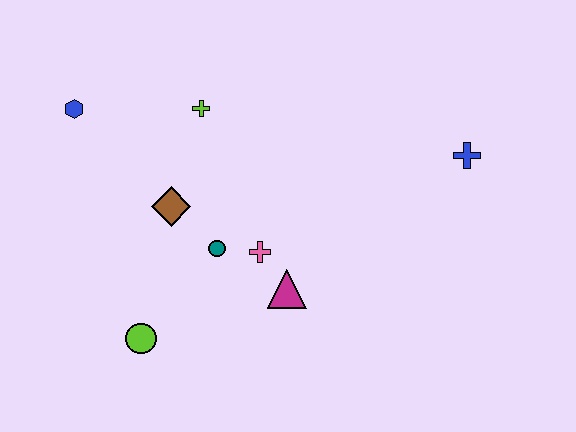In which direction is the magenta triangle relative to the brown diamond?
The magenta triangle is to the right of the brown diamond.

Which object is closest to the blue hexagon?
The lime cross is closest to the blue hexagon.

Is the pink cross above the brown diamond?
No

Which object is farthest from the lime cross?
The blue cross is farthest from the lime cross.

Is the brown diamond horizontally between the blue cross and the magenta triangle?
No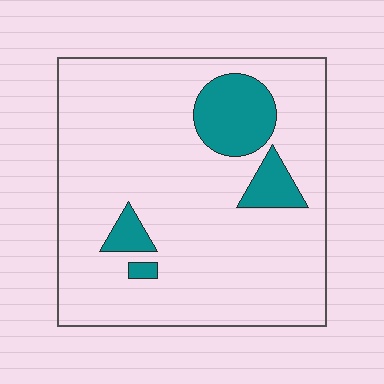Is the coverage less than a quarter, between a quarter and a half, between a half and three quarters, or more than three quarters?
Less than a quarter.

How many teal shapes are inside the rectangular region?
4.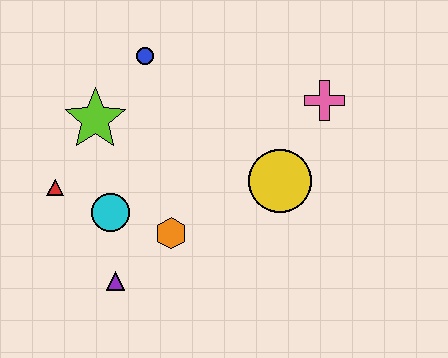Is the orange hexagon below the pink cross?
Yes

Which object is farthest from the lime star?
The pink cross is farthest from the lime star.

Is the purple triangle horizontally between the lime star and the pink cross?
Yes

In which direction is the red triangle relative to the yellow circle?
The red triangle is to the left of the yellow circle.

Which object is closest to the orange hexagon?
The cyan circle is closest to the orange hexagon.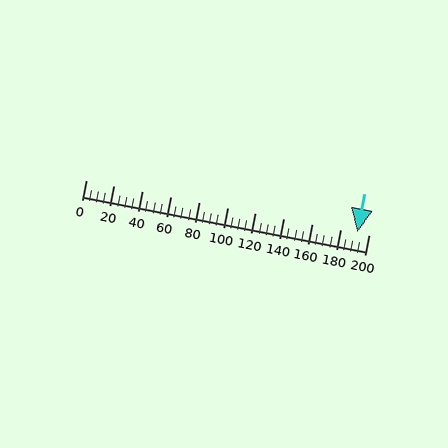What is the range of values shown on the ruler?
The ruler shows values from 0 to 200.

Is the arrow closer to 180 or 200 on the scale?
The arrow is closer to 200.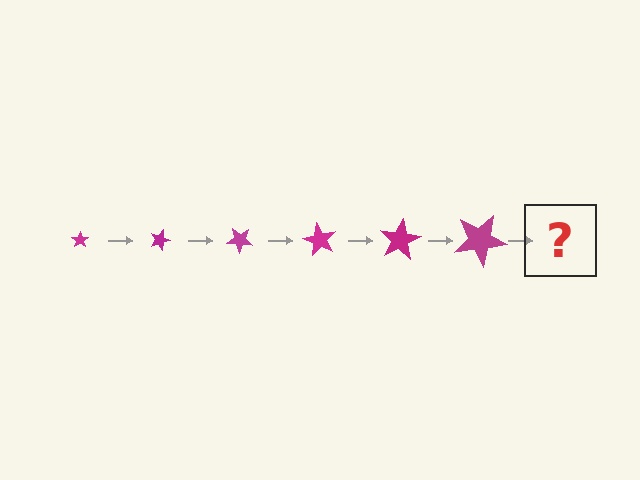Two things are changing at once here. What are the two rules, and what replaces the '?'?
The two rules are that the star grows larger each step and it rotates 20 degrees each step. The '?' should be a star, larger than the previous one and rotated 120 degrees from the start.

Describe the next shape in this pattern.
It should be a star, larger than the previous one and rotated 120 degrees from the start.